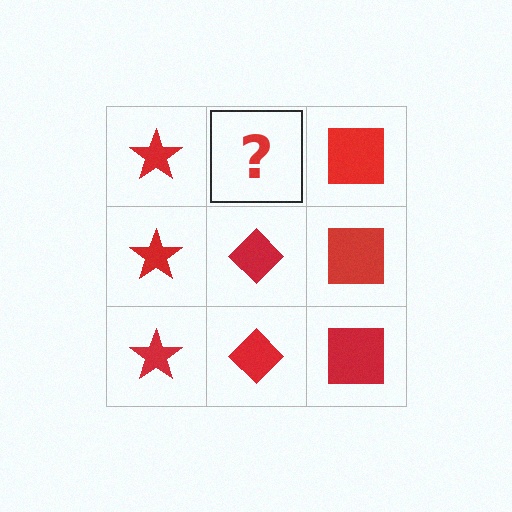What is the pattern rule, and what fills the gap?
The rule is that each column has a consistent shape. The gap should be filled with a red diamond.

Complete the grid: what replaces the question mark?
The question mark should be replaced with a red diamond.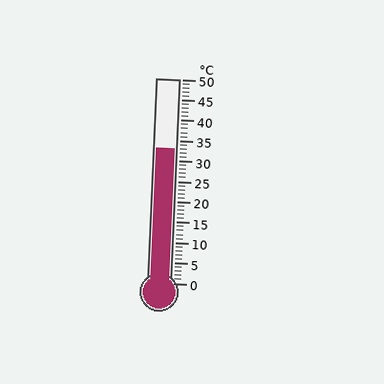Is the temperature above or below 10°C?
The temperature is above 10°C.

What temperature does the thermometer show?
The thermometer shows approximately 33°C.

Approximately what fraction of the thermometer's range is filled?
The thermometer is filled to approximately 65% of its range.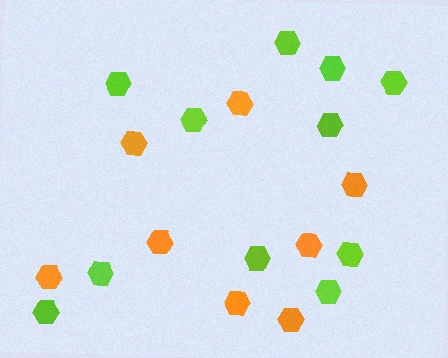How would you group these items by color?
There are 2 groups: one group of lime hexagons (11) and one group of orange hexagons (8).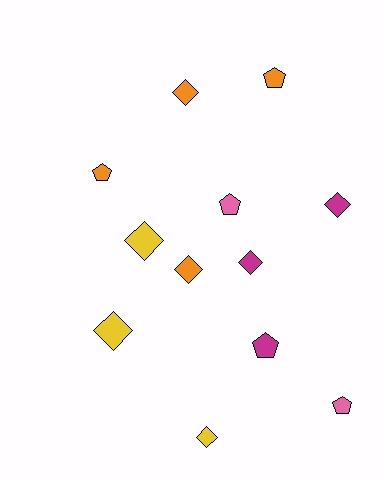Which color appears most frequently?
Orange, with 4 objects.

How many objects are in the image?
There are 12 objects.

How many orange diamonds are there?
There are 2 orange diamonds.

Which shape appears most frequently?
Diamond, with 7 objects.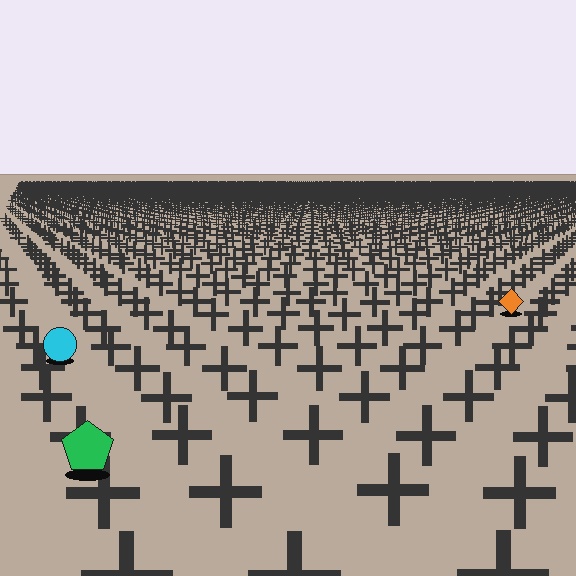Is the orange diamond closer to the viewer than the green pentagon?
No. The green pentagon is closer — you can tell from the texture gradient: the ground texture is coarser near it.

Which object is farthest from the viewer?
The orange diamond is farthest from the viewer. It appears smaller and the ground texture around it is denser.